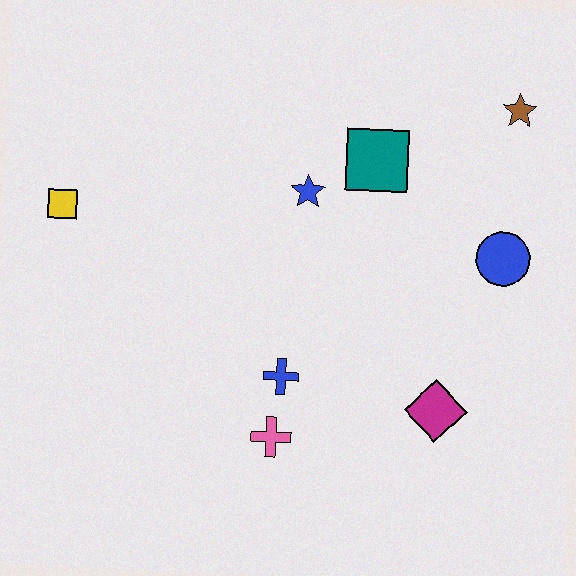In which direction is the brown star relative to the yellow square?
The brown star is to the right of the yellow square.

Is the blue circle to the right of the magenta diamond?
Yes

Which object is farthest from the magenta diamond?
The yellow square is farthest from the magenta diamond.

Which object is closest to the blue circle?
The brown star is closest to the blue circle.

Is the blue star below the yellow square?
No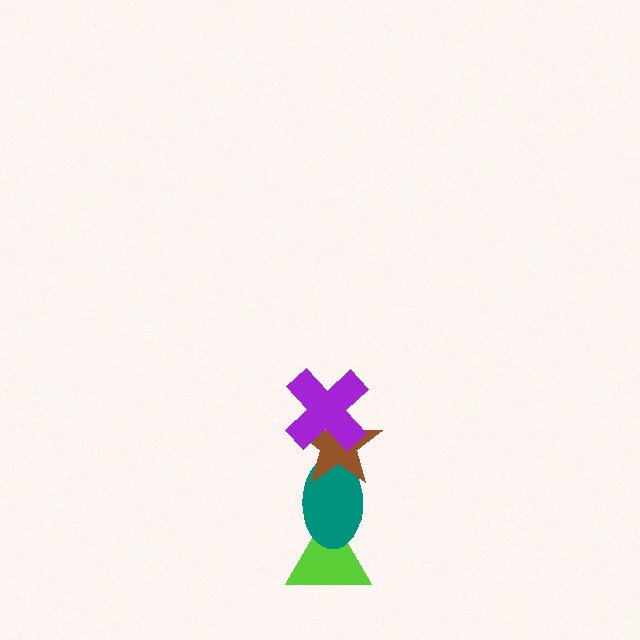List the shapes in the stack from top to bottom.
From top to bottom: the purple cross, the brown star, the teal ellipse, the lime triangle.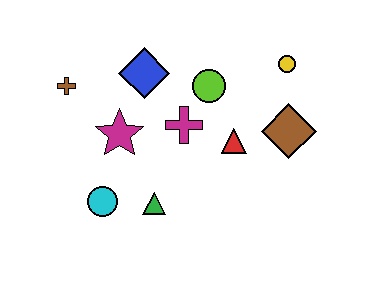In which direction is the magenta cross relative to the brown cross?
The magenta cross is to the right of the brown cross.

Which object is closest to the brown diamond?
The red triangle is closest to the brown diamond.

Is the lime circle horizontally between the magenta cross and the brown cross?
No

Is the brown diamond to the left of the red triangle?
No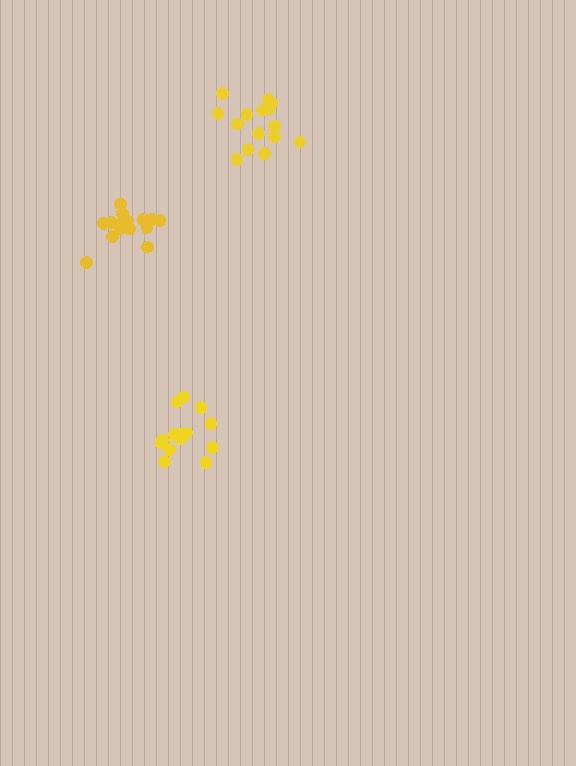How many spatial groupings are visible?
There are 3 spatial groupings.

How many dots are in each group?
Group 1: 17 dots, Group 2: 15 dots, Group 3: 14 dots (46 total).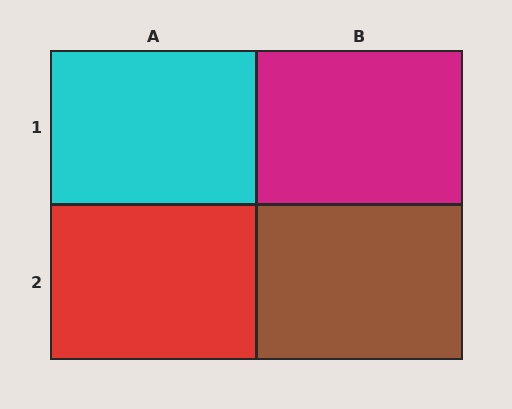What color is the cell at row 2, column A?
Red.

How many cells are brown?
1 cell is brown.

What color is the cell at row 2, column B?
Brown.